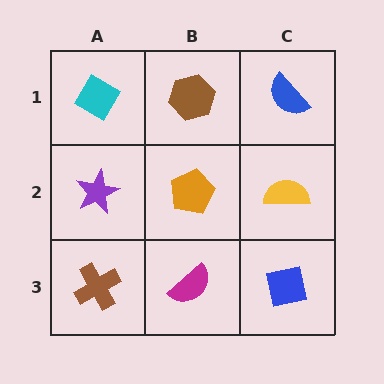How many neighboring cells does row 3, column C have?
2.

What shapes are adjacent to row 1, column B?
An orange pentagon (row 2, column B), a cyan diamond (row 1, column A), a blue semicircle (row 1, column C).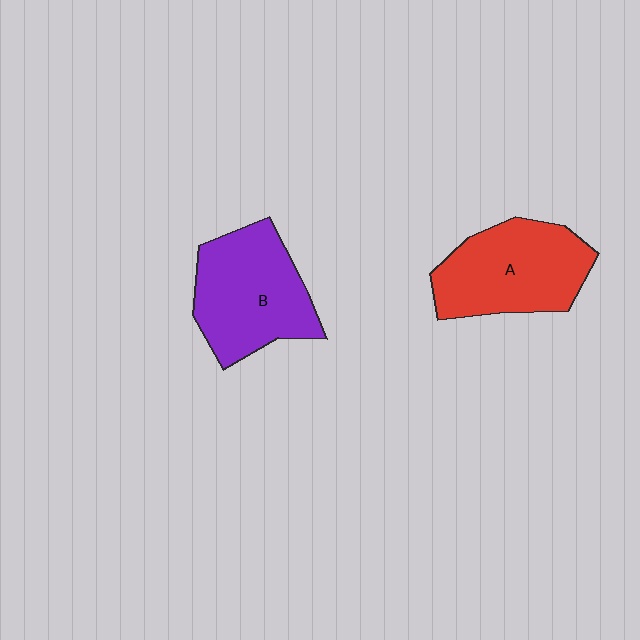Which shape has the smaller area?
Shape A (red).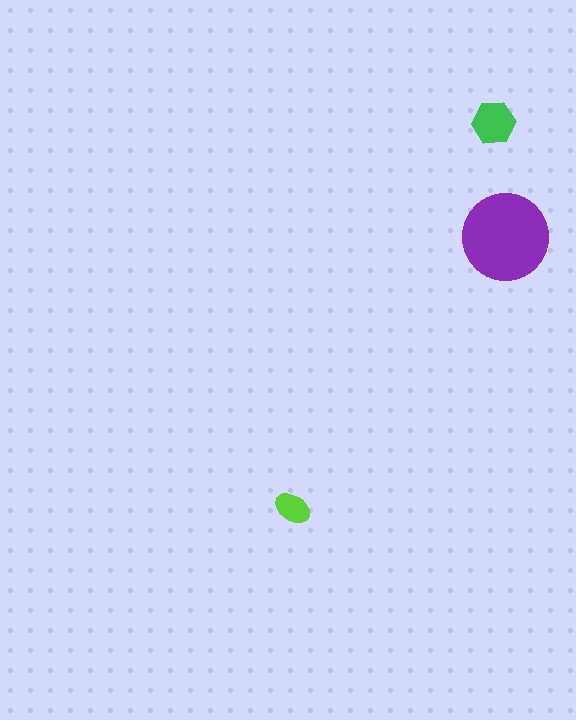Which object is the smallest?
The lime ellipse.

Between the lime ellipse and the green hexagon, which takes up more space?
The green hexagon.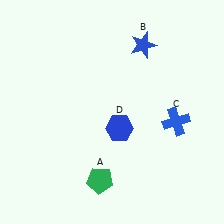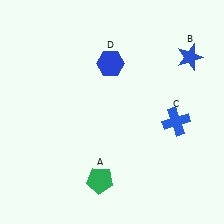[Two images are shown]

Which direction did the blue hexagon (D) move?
The blue hexagon (D) moved up.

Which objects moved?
The objects that moved are: the blue star (B), the blue hexagon (D).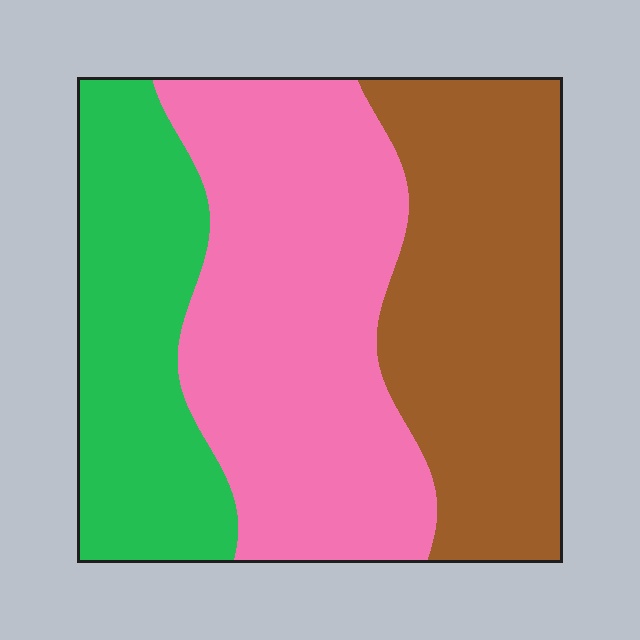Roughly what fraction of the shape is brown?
Brown covers about 35% of the shape.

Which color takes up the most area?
Pink, at roughly 40%.